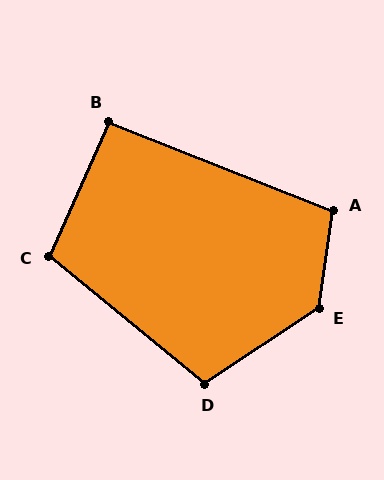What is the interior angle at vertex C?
Approximately 105 degrees (obtuse).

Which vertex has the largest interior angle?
E, at approximately 132 degrees.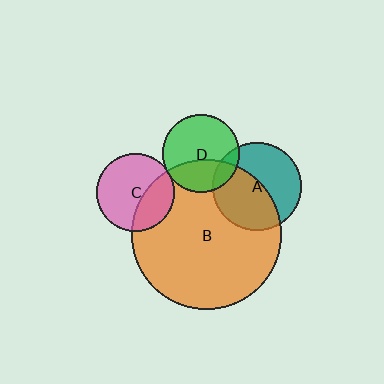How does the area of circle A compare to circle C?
Approximately 1.3 times.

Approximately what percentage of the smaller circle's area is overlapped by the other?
Approximately 15%.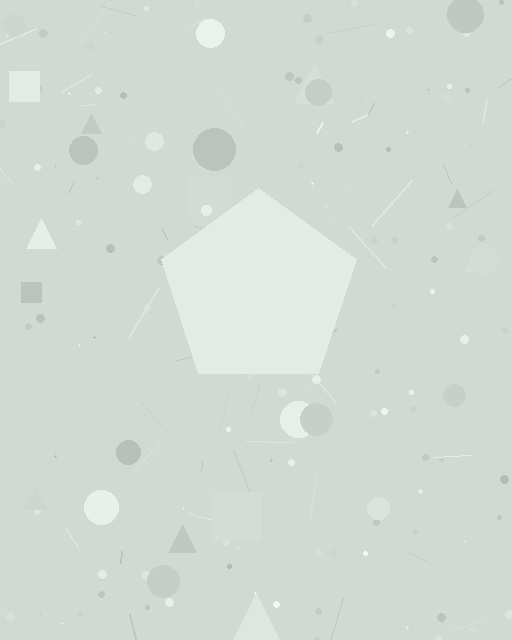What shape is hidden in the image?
A pentagon is hidden in the image.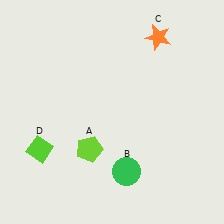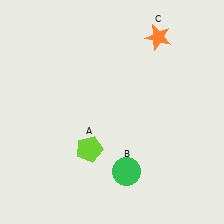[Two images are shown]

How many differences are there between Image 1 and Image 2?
There is 1 difference between the two images.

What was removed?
The lime diamond (D) was removed in Image 2.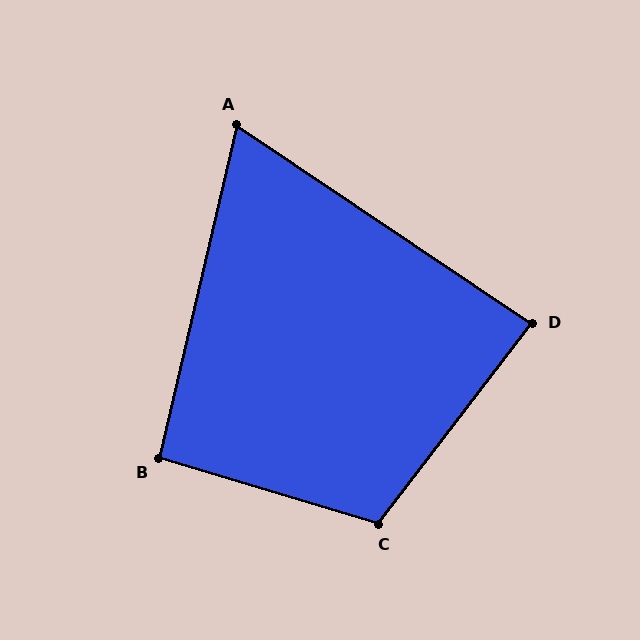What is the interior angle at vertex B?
Approximately 94 degrees (approximately right).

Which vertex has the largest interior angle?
C, at approximately 111 degrees.